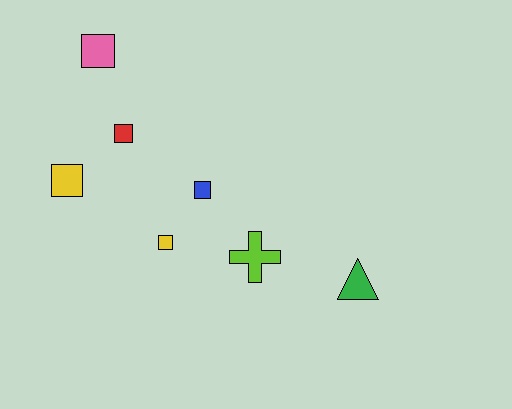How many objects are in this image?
There are 7 objects.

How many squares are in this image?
There are 5 squares.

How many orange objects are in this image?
There are no orange objects.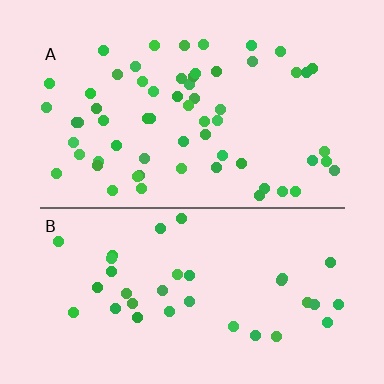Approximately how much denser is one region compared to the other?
Approximately 1.8× — region A over region B.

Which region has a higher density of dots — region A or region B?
A (the top).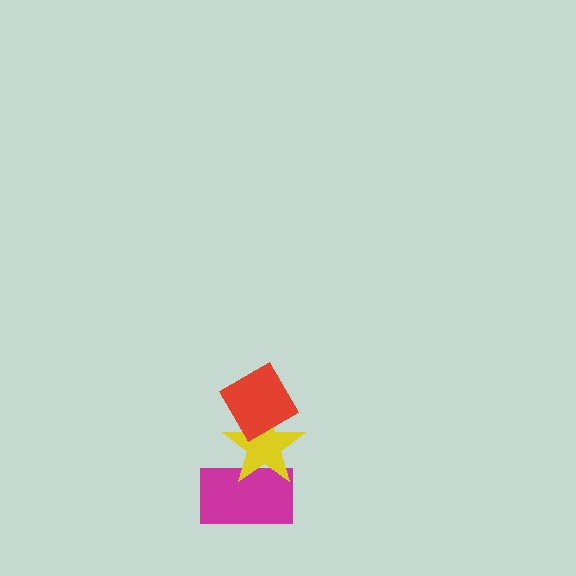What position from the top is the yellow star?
The yellow star is 2nd from the top.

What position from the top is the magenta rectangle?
The magenta rectangle is 3rd from the top.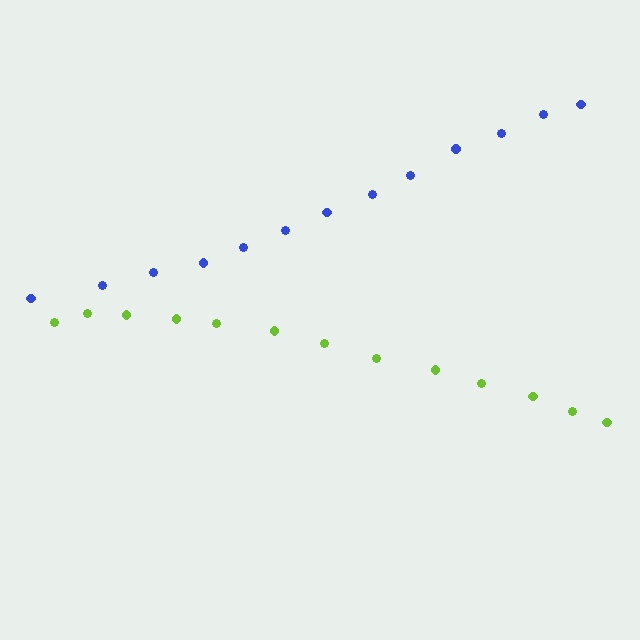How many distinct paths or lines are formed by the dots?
There are 2 distinct paths.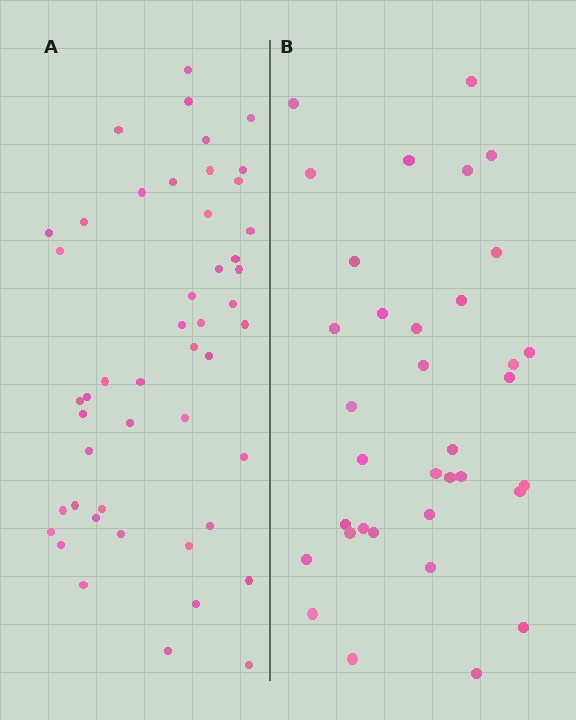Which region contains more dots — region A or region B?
Region A (the left region) has more dots.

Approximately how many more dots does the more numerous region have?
Region A has approximately 15 more dots than region B.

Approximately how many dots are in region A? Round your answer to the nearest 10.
About 50 dots. (The exact count is 48, which rounds to 50.)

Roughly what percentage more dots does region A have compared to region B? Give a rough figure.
About 35% more.